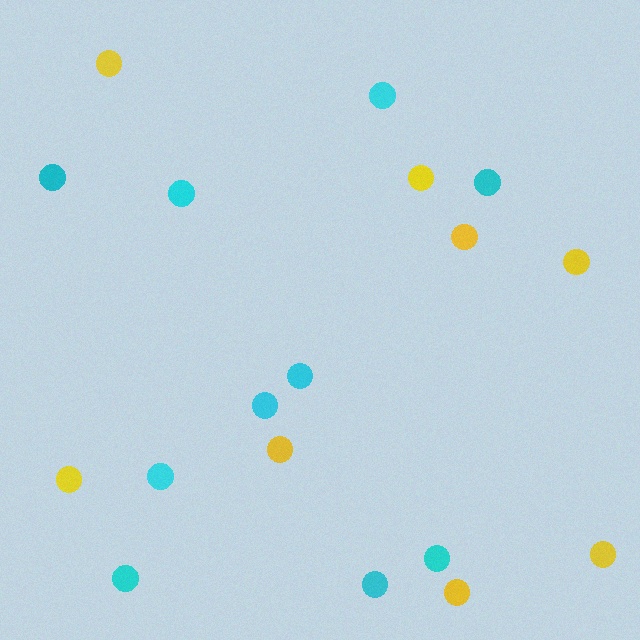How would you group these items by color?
There are 2 groups: one group of cyan circles (10) and one group of yellow circles (8).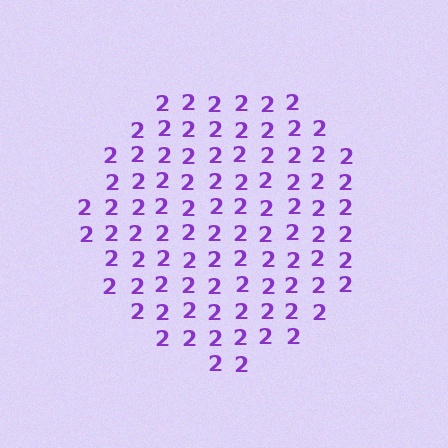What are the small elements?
The small elements are digit 2's.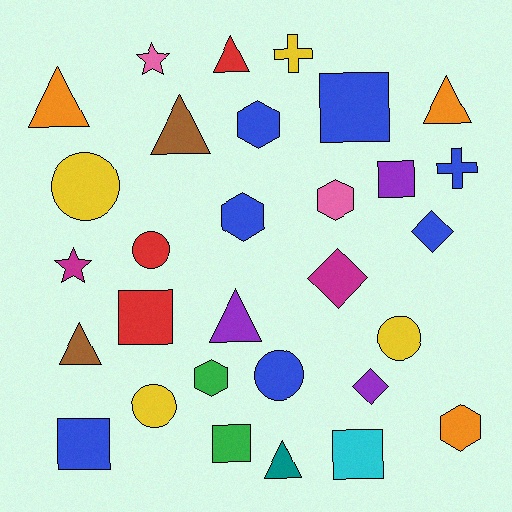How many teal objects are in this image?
There is 1 teal object.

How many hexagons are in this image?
There are 5 hexagons.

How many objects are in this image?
There are 30 objects.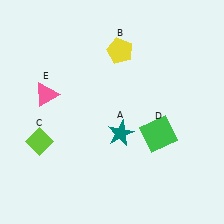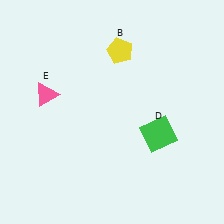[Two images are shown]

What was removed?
The teal star (A), the lime diamond (C) were removed in Image 2.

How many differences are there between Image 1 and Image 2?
There are 2 differences between the two images.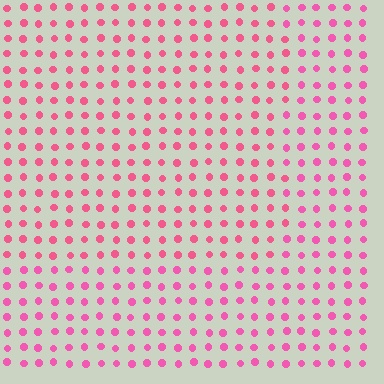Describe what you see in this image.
The image is filled with small pink elements in a uniform arrangement. A rectangle-shaped region is visible where the elements are tinted to a slightly different hue, forming a subtle color boundary.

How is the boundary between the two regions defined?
The boundary is defined purely by a slight shift in hue (about 15 degrees). Spacing, size, and orientation are identical on both sides.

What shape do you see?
I see a rectangle.